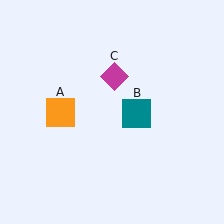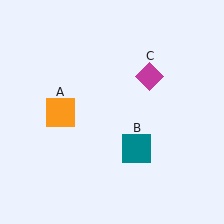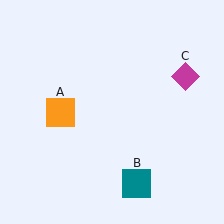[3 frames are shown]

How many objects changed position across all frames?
2 objects changed position: teal square (object B), magenta diamond (object C).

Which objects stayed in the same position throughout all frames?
Orange square (object A) remained stationary.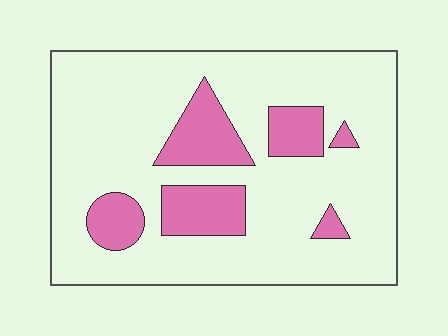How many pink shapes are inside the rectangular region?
6.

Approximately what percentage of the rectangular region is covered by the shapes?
Approximately 20%.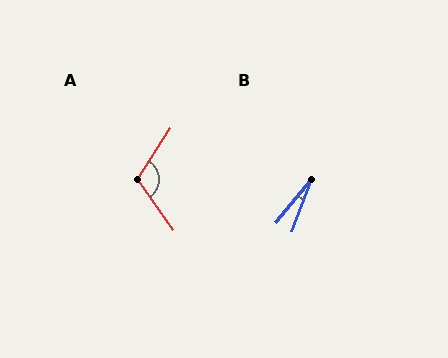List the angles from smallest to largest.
B (19°), A (113°).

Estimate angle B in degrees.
Approximately 19 degrees.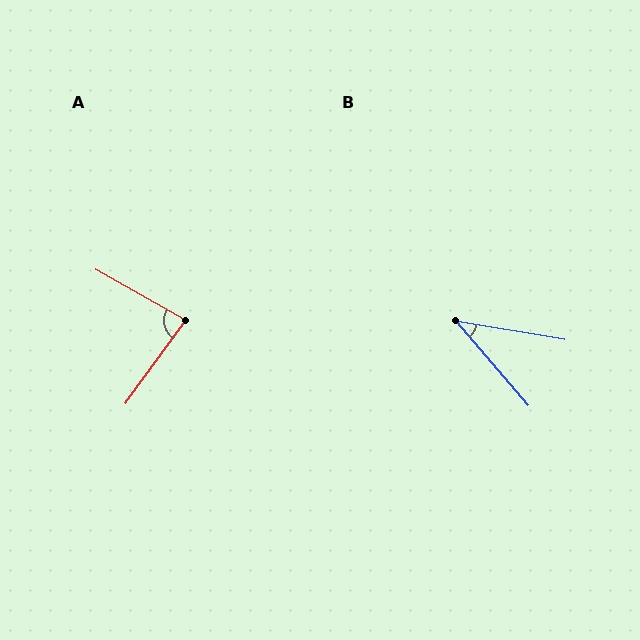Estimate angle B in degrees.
Approximately 40 degrees.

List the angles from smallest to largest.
B (40°), A (84°).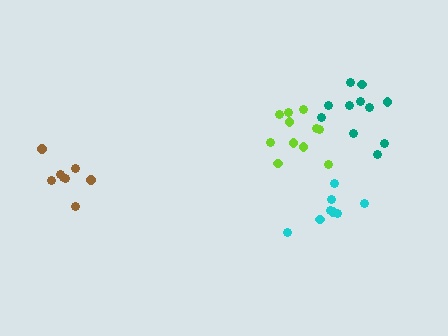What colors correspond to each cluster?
The clusters are colored: cyan, lime, teal, brown.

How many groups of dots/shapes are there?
There are 4 groups.